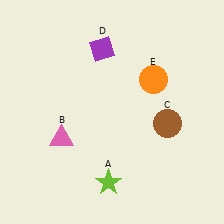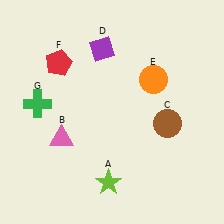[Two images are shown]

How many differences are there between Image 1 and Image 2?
There are 2 differences between the two images.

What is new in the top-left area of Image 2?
A green cross (G) was added in the top-left area of Image 2.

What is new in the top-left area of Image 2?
A red pentagon (F) was added in the top-left area of Image 2.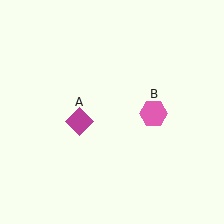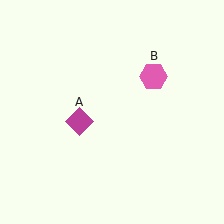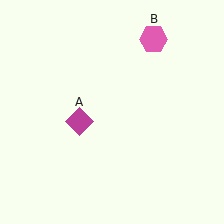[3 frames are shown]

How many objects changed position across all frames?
1 object changed position: pink hexagon (object B).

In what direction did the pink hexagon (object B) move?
The pink hexagon (object B) moved up.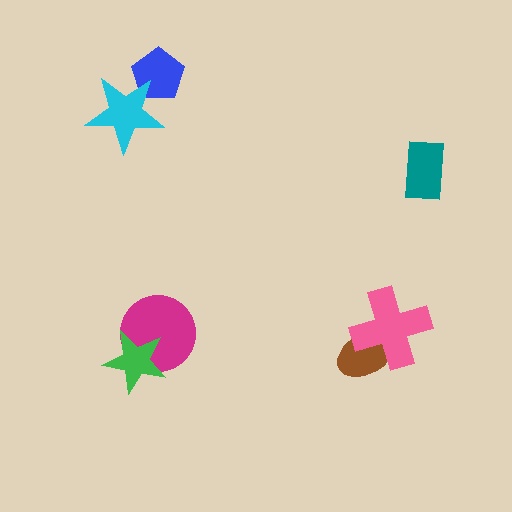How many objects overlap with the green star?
1 object overlaps with the green star.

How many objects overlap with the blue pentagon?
1 object overlaps with the blue pentagon.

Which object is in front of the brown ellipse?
The pink cross is in front of the brown ellipse.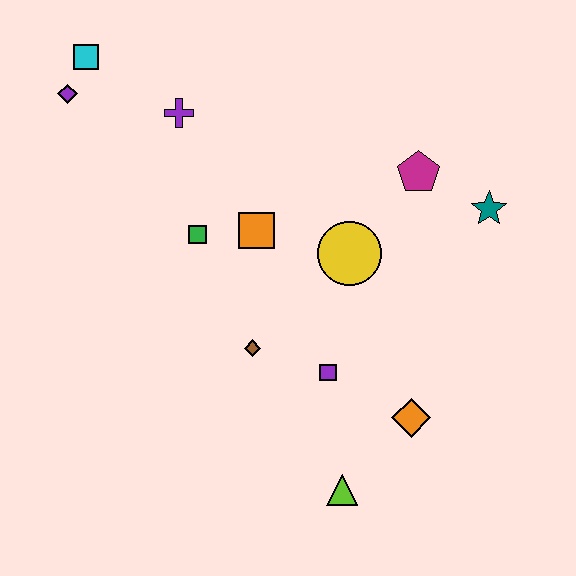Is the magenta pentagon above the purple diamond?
No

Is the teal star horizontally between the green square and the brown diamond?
No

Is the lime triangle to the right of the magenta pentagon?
No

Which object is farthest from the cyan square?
The lime triangle is farthest from the cyan square.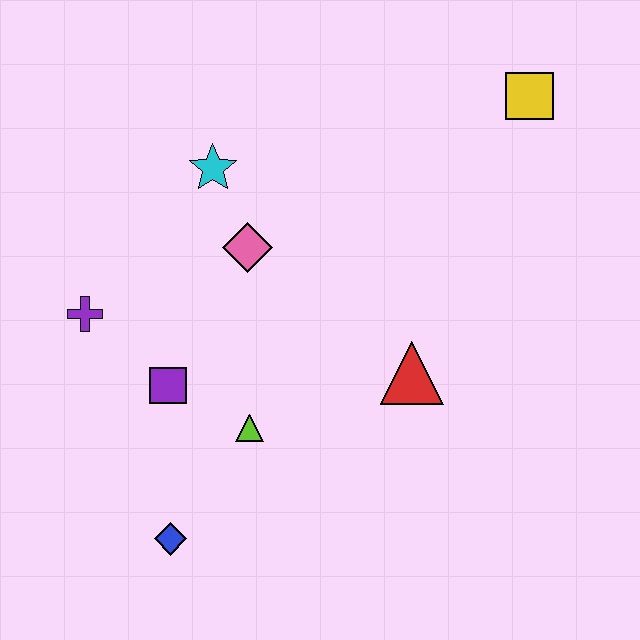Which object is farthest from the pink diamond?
The yellow square is farthest from the pink diamond.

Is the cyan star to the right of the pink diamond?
No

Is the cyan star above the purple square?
Yes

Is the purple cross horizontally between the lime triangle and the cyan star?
No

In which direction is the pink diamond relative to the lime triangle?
The pink diamond is above the lime triangle.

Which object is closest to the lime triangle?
The purple square is closest to the lime triangle.